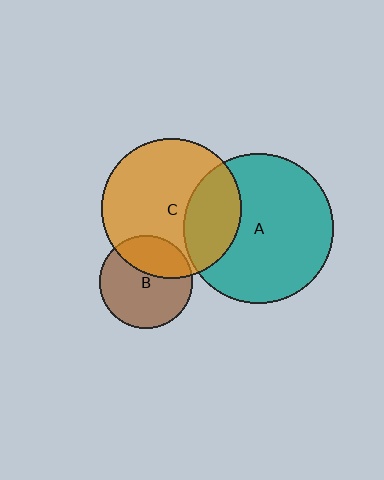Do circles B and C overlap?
Yes.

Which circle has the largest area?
Circle A (teal).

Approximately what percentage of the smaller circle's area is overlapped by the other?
Approximately 35%.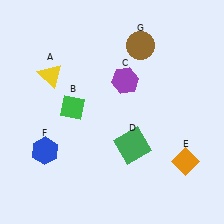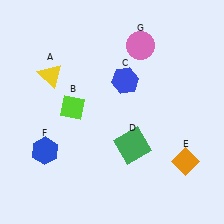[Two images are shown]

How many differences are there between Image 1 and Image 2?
There are 3 differences between the two images.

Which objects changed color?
B changed from green to lime. C changed from purple to blue. G changed from brown to pink.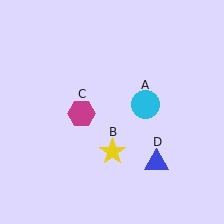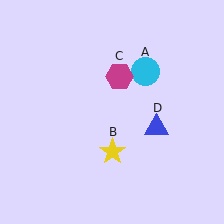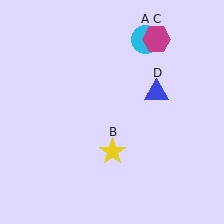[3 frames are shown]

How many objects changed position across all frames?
3 objects changed position: cyan circle (object A), magenta hexagon (object C), blue triangle (object D).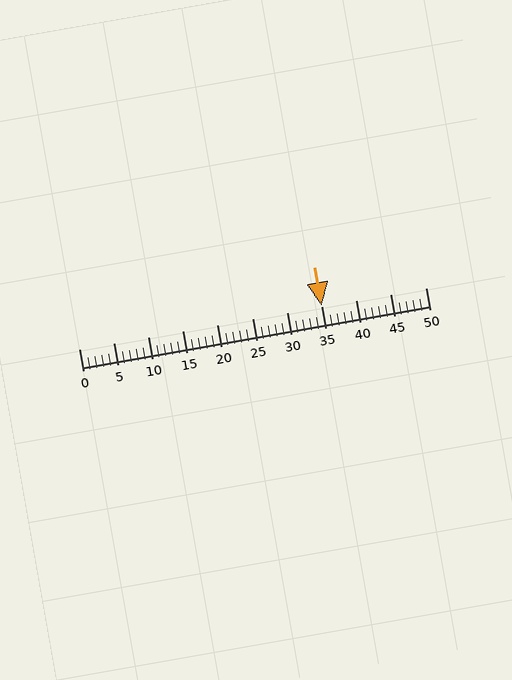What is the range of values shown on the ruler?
The ruler shows values from 0 to 50.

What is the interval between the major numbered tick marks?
The major tick marks are spaced 5 units apart.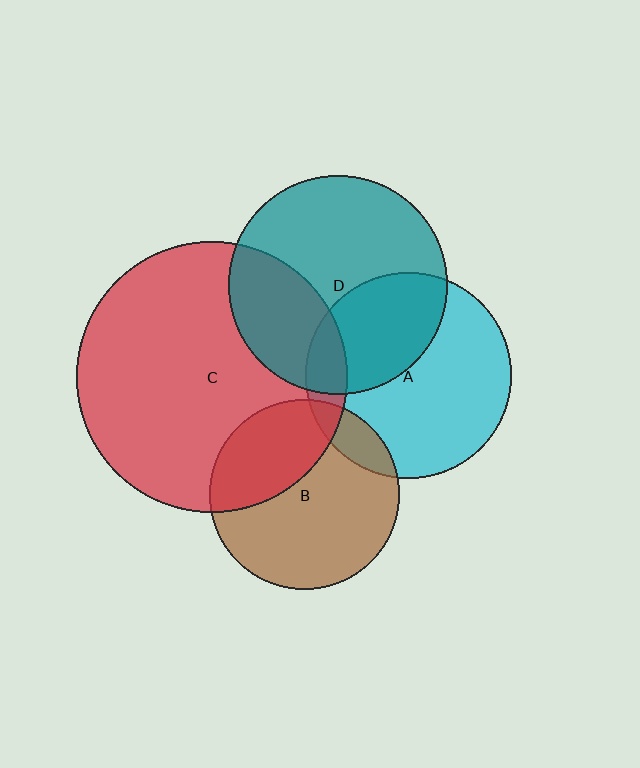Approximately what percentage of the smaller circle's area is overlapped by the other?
Approximately 10%.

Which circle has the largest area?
Circle C (red).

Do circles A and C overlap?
Yes.